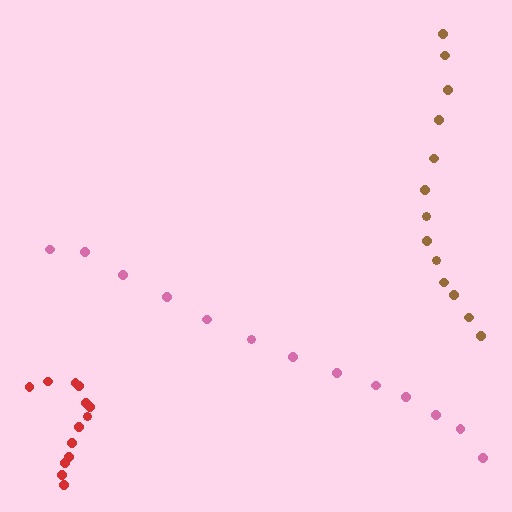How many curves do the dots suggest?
There are 3 distinct paths.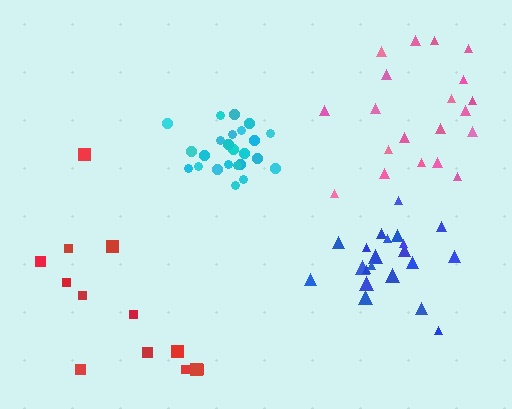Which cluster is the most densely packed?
Cyan.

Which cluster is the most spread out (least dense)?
Red.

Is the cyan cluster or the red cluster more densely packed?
Cyan.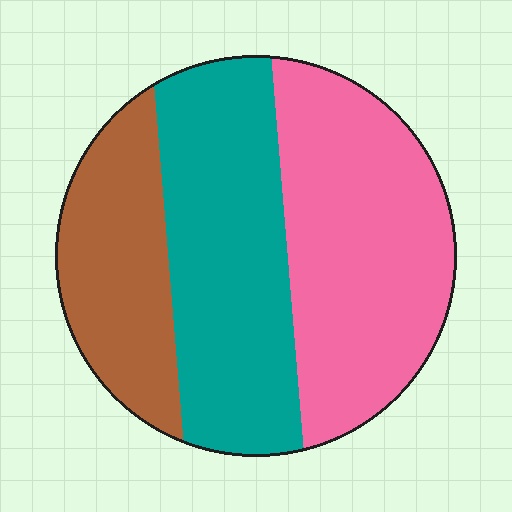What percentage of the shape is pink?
Pink covers 40% of the shape.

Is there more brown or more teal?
Teal.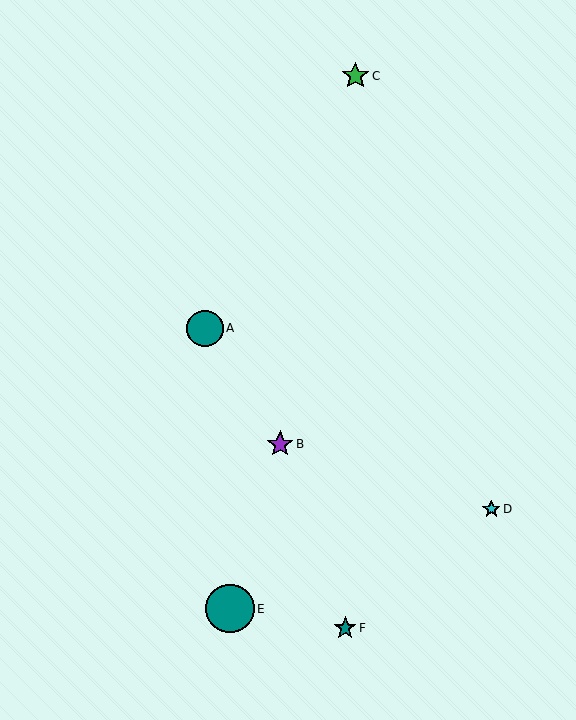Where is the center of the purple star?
The center of the purple star is at (280, 444).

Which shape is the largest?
The teal circle (labeled E) is the largest.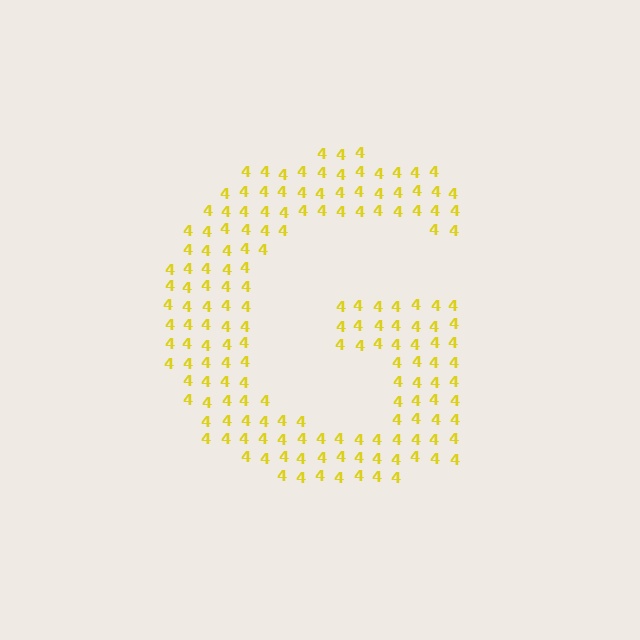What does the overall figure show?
The overall figure shows the letter G.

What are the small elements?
The small elements are digit 4's.